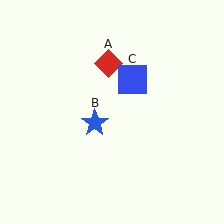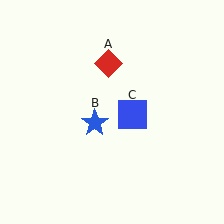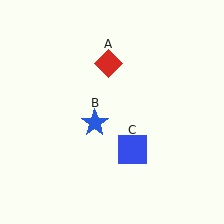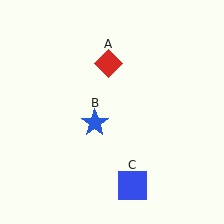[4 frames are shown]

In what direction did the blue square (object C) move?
The blue square (object C) moved down.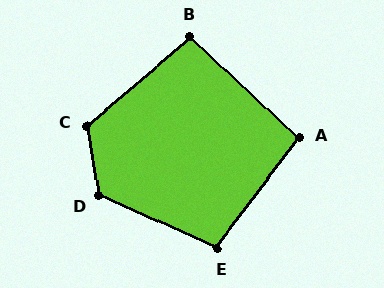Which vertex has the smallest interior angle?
A, at approximately 96 degrees.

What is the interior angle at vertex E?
Approximately 103 degrees (obtuse).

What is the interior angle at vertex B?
Approximately 96 degrees (obtuse).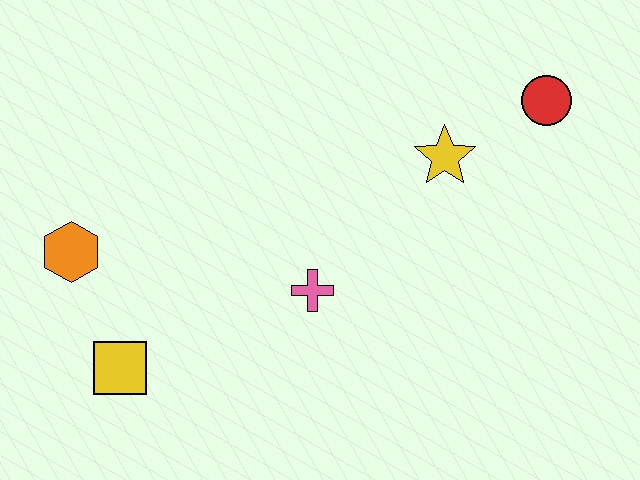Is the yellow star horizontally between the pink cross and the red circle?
Yes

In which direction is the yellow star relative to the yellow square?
The yellow star is to the right of the yellow square.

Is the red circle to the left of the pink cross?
No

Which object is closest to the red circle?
The yellow star is closest to the red circle.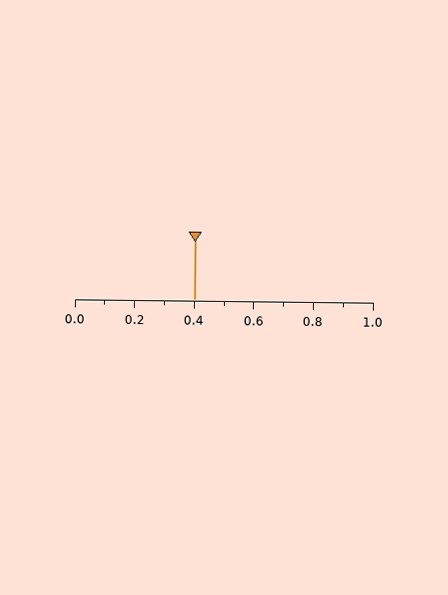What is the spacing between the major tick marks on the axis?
The major ticks are spaced 0.2 apart.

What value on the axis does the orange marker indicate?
The marker indicates approximately 0.4.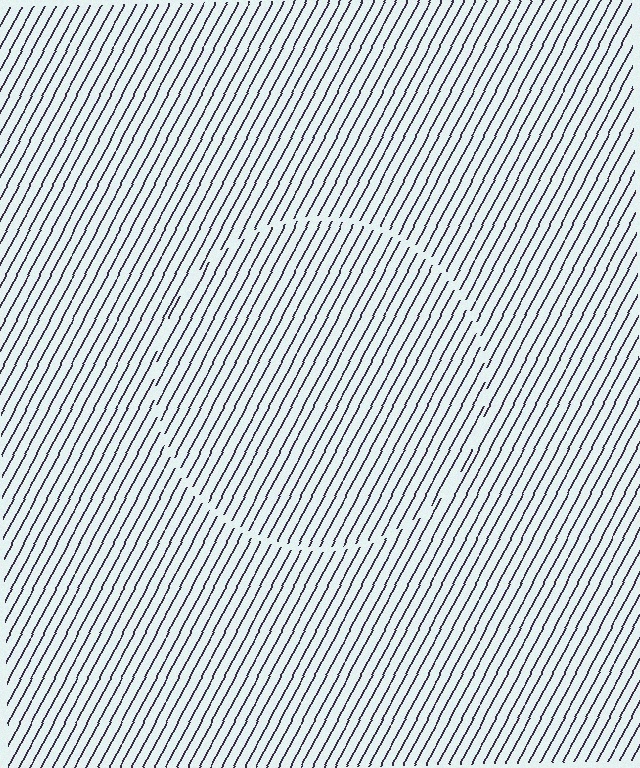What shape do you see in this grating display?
An illusory circle. The interior of the shape contains the same grating, shifted by half a period — the contour is defined by the phase discontinuity where line-ends from the inner and outer gratings abut.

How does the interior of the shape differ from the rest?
The interior of the shape contains the same grating, shifted by half a period — the contour is defined by the phase discontinuity where line-ends from the inner and outer gratings abut.